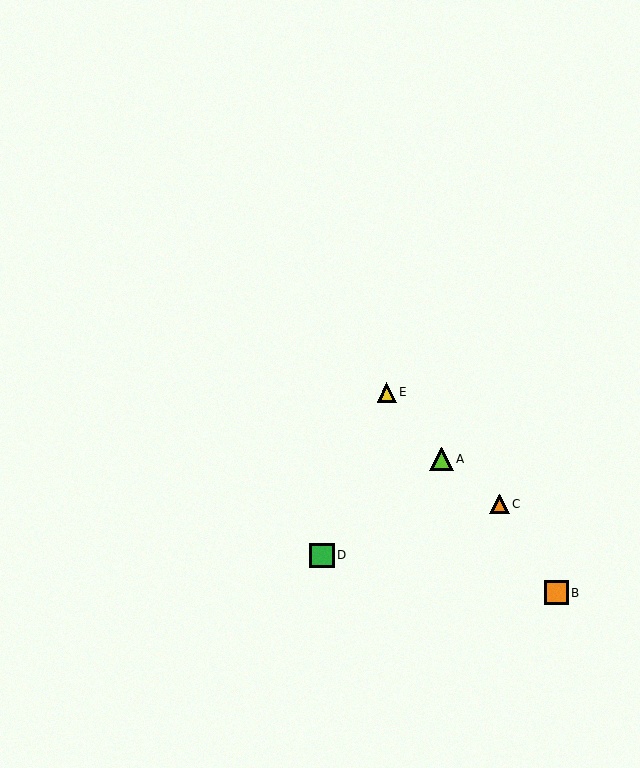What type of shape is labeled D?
Shape D is a green square.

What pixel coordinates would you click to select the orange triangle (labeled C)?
Click at (499, 504) to select the orange triangle C.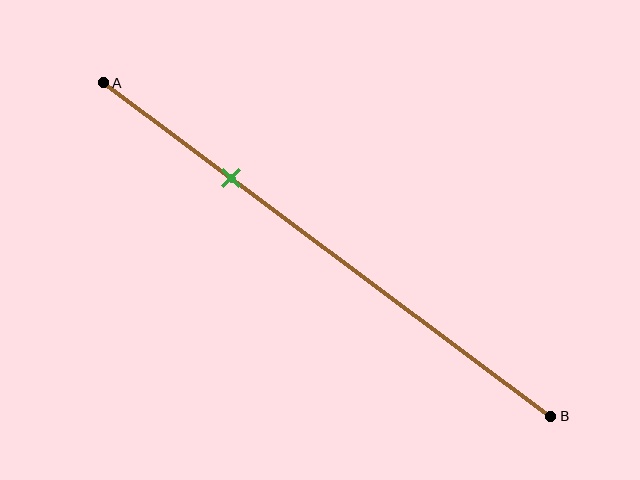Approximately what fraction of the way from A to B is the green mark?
The green mark is approximately 30% of the way from A to B.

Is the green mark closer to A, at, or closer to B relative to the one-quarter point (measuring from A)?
The green mark is closer to point B than the one-quarter point of segment AB.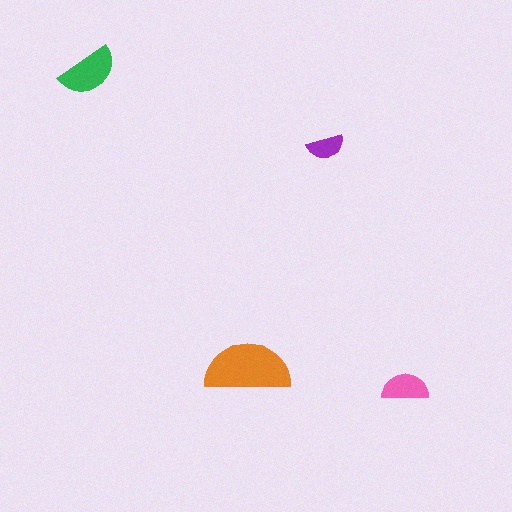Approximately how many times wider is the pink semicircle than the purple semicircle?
About 1.5 times wider.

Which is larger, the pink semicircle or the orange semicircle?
The orange one.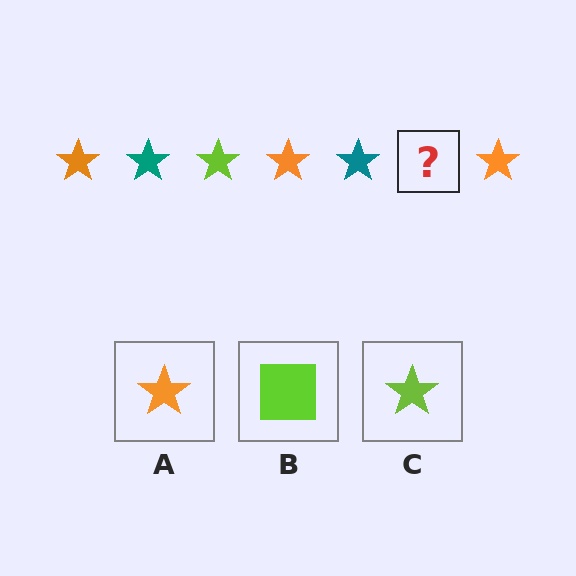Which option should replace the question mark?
Option C.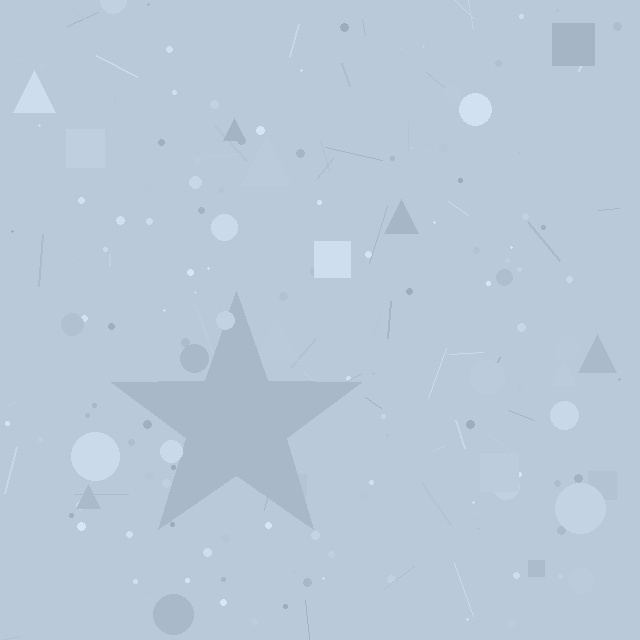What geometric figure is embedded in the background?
A star is embedded in the background.